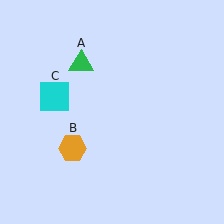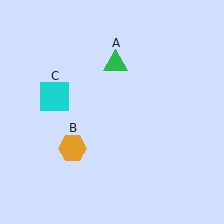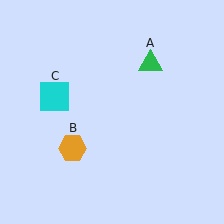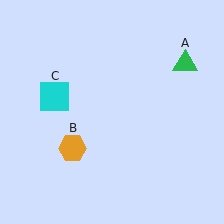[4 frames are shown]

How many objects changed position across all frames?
1 object changed position: green triangle (object A).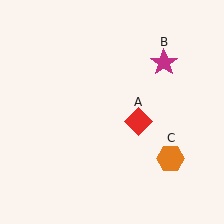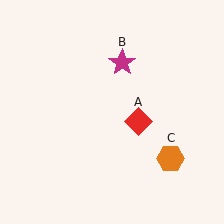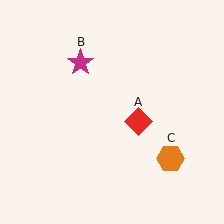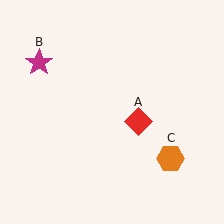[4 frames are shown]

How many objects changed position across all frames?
1 object changed position: magenta star (object B).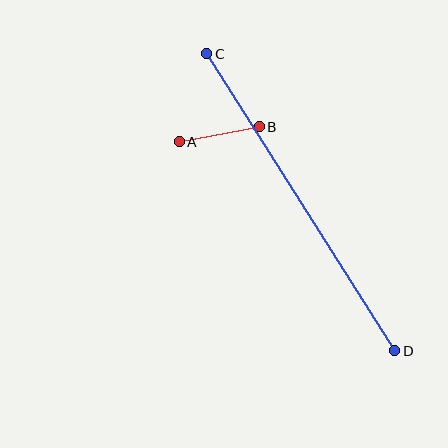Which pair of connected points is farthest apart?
Points C and D are farthest apart.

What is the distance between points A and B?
The distance is approximately 81 pixels.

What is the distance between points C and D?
The distance is approximately 352 pixels.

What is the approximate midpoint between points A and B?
The midpoint is at approximately (219, 134) pixels.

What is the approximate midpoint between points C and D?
The midpoint is at approximately (301, 202) pixels.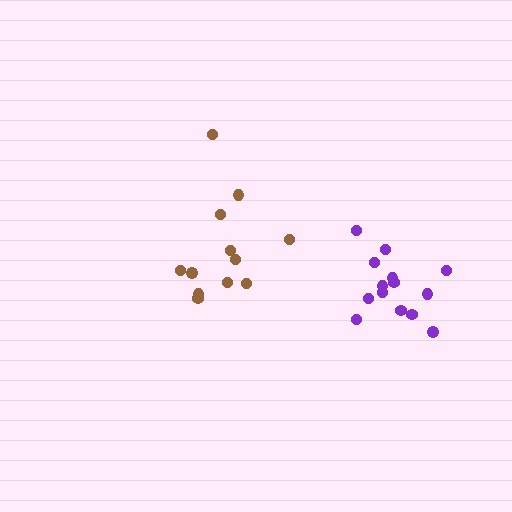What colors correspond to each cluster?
The clusters are colored: purple, brown.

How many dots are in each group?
Group 1: 14 dots, Group 2: 12 dots (26 total).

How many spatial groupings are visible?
There are 2 spatial groupings.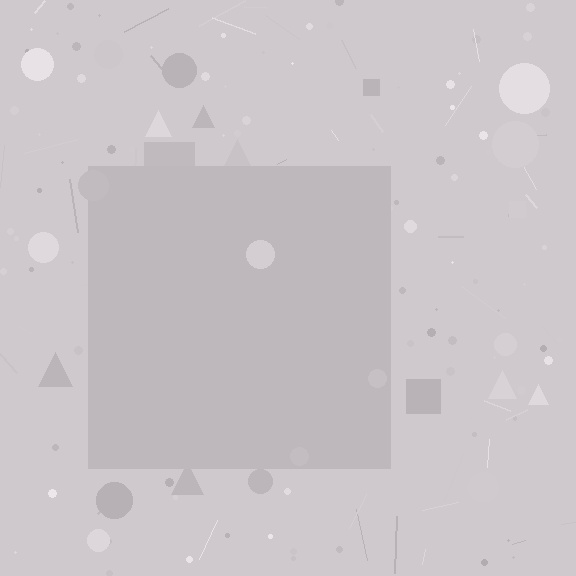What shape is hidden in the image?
A square is hidden in the image.